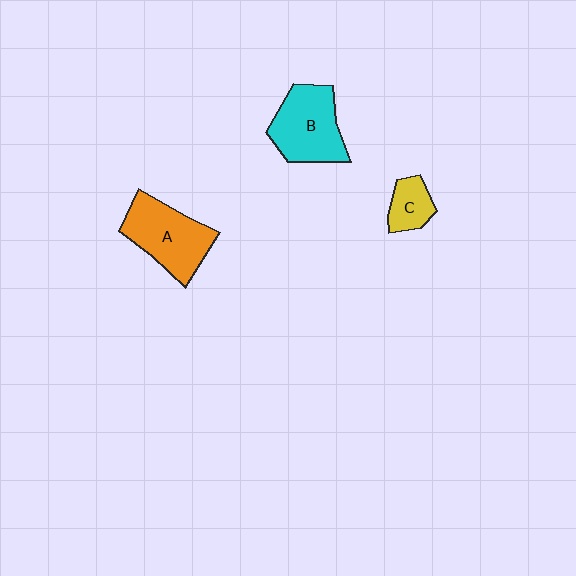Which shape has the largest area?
Shape A (orange).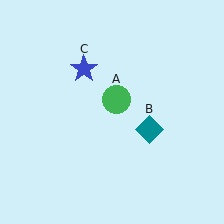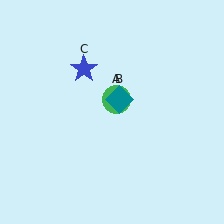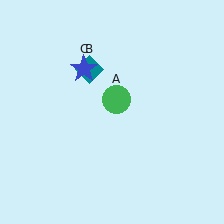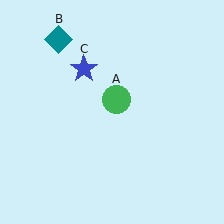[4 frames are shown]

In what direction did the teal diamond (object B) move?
The teal diamond (object B) moved up and to the left.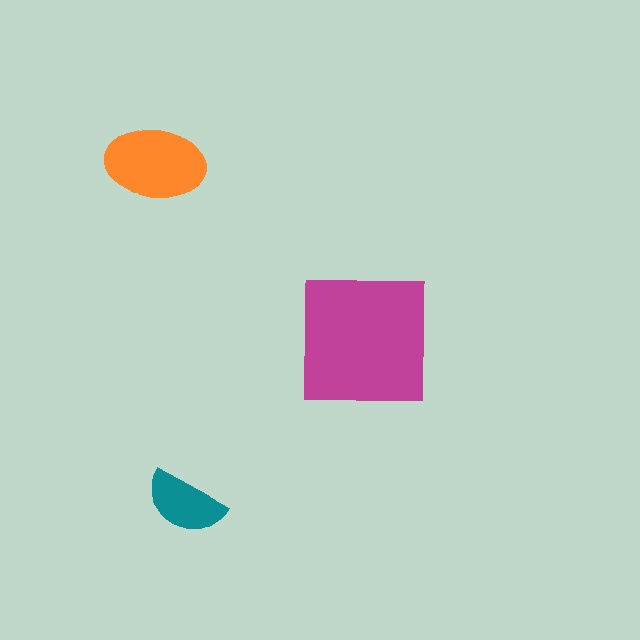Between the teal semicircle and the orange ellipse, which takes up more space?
The orange ellipse.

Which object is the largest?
The magenta square.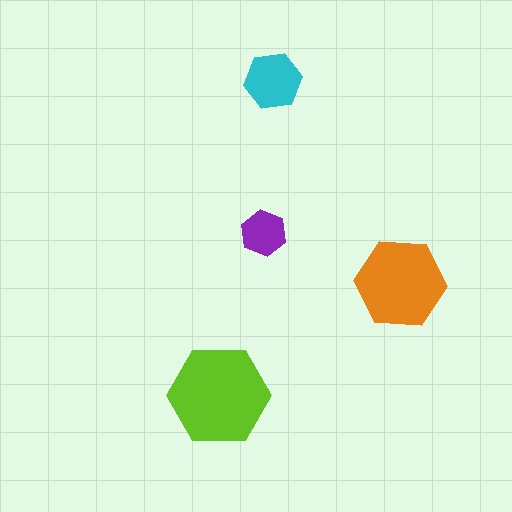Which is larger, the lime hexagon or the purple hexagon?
The lime one.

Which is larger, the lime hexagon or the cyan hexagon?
The lime one.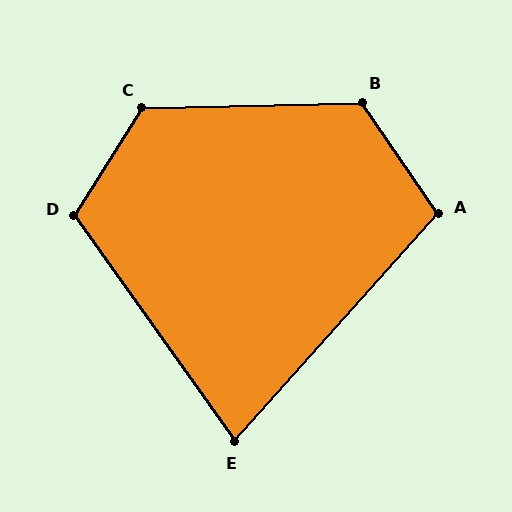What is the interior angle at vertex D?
Approximately 112 degrees (obtuse).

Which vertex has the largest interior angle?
C, at approximately 124 degrees.